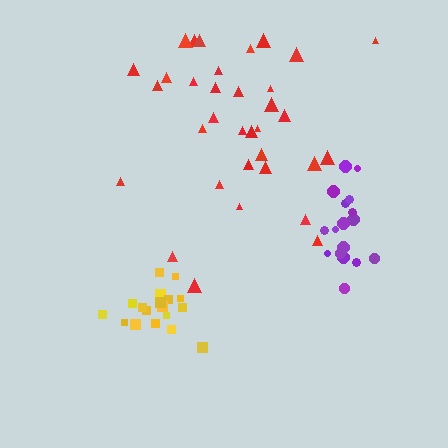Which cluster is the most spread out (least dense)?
Red.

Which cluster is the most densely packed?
Yellow.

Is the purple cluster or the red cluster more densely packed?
Purple.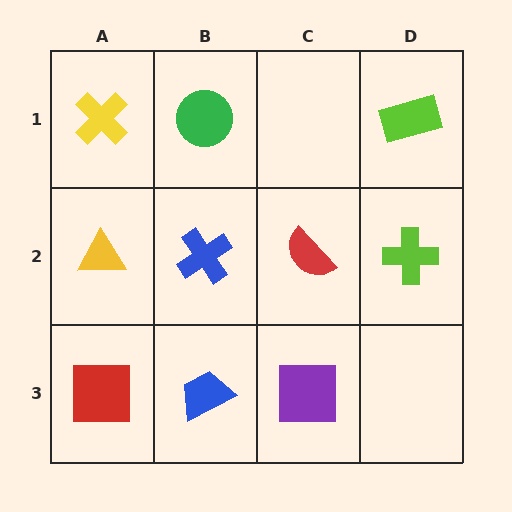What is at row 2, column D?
A lime cross.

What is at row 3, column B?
A blue trapezoid.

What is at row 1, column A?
A yellow cross.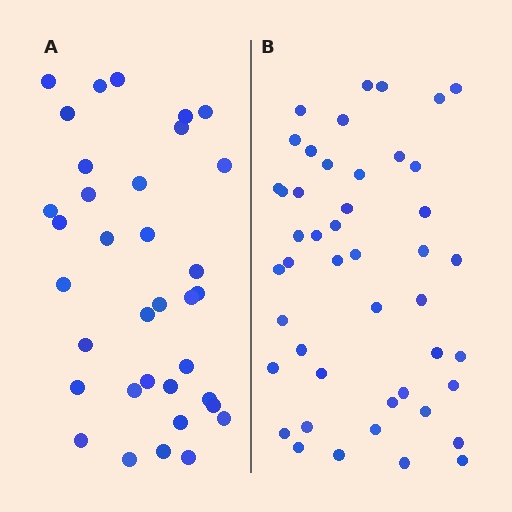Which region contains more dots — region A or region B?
Region B (the right region) has more dots.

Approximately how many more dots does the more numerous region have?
Region B has roughly 12 or so more dots than region A.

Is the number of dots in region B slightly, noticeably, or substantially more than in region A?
Region B has noticeably more, but not dramatically so. The ratio is roughly 1.3 to 1.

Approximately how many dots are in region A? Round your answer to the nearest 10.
About 40 dots. (The exact count is 35, which rounds to 40.)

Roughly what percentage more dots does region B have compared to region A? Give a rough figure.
About 30% more.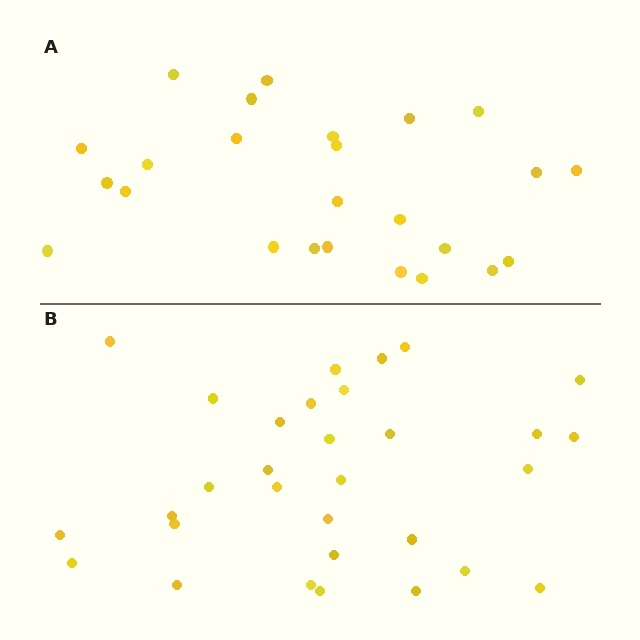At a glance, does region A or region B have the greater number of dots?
Region B (the bottom region) has more dots.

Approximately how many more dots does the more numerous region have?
Region B has about 6 more dots than region A.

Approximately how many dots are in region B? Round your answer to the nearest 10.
About 30 dots. (The exact count is 31, which rounds to 30.)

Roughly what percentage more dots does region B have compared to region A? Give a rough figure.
About 25% more.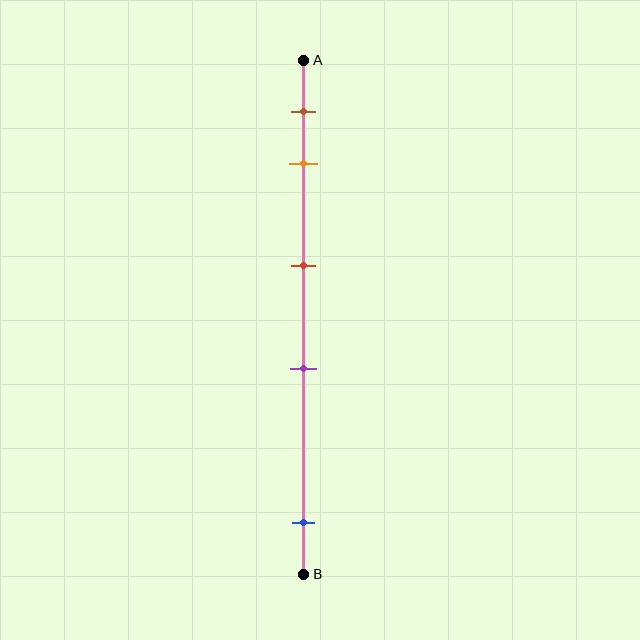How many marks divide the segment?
There are 5 marks dividing the segment.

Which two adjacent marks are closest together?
The brown and orange marks are the closest adjacent pair.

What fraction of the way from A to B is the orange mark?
The orange mark is approximately 20% (0.2) of the way from A to B.